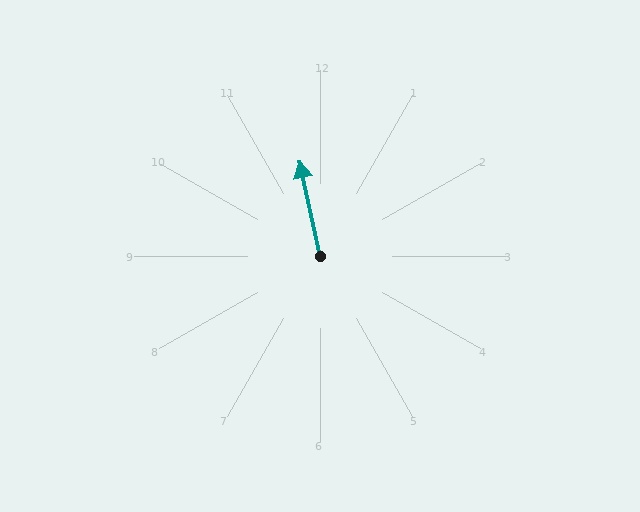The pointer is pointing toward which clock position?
Roughly 12 o'clock.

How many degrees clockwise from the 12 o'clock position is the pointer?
Approximately 348 degrees.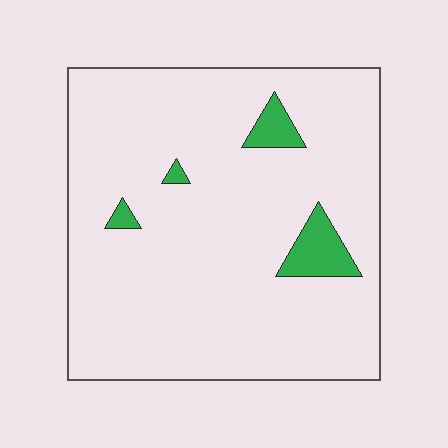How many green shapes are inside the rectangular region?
4.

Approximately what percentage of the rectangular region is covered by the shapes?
Approximately 5%.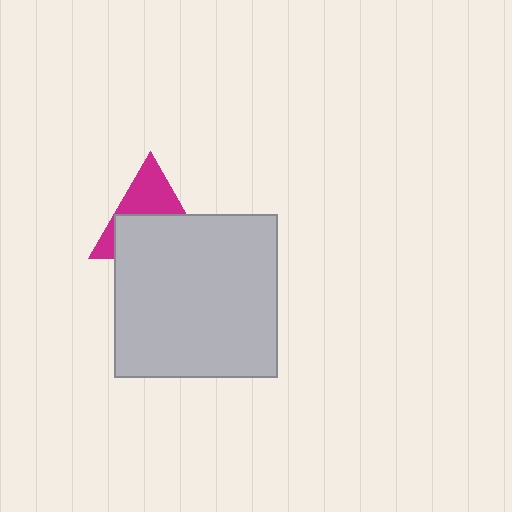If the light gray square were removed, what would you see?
You would see the complete magenta triangle.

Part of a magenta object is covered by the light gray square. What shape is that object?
It is a triangle.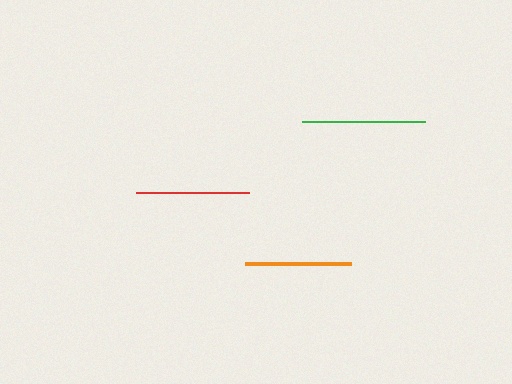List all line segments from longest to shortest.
From longest to shortest: green, red, orange.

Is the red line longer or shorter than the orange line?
The red line is longer than the orange line.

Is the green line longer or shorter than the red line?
The green line is longer than the red line.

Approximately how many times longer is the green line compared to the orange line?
The green line is approximately 1.2 times the length of the orange line.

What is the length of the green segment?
The green segment is approximately 123 pixels long.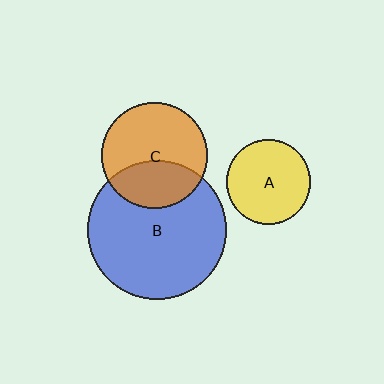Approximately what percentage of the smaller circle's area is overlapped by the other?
Approximately 35%.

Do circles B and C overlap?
Yes.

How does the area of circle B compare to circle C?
Approximately 1.7 times.